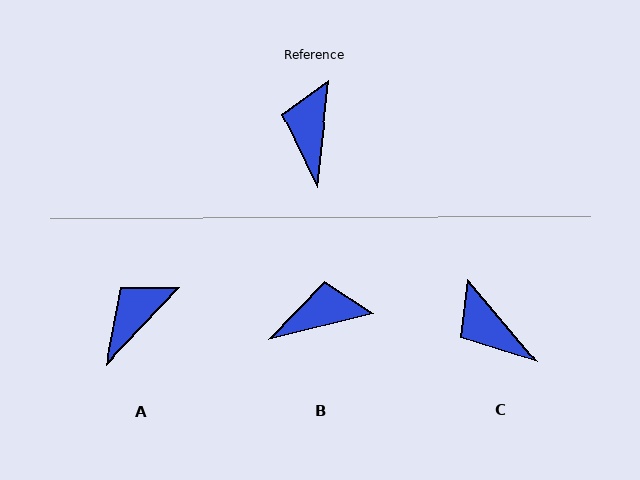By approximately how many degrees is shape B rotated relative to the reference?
Approximately 70 degrees clockwise.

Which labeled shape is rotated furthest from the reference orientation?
B, about 70 degrees away.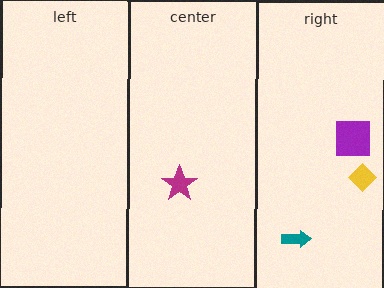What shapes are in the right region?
The yellow diamond, the purple square, the teal arrow.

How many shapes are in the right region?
3.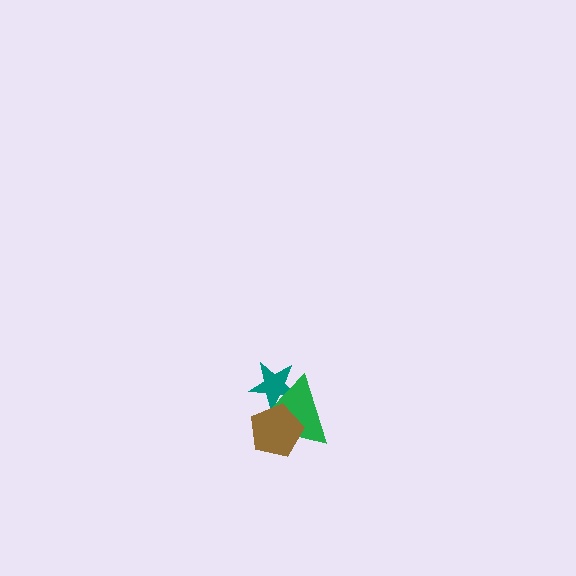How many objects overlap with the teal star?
2 objects overlap with the teal star.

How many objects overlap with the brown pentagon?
2 objects overlap with the brown pentagon.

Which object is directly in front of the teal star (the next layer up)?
The green triangle is directly in front of the teal star.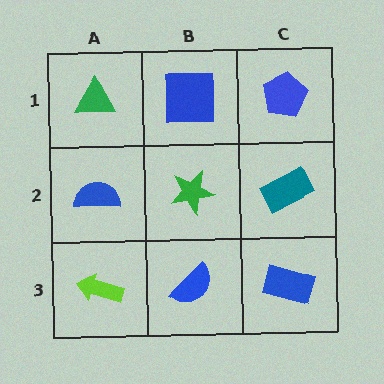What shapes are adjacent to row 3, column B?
A green star (row 2, column B), a lime arrow (row 3, column A), a blue rectangle (row 3, column C).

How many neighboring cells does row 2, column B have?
4.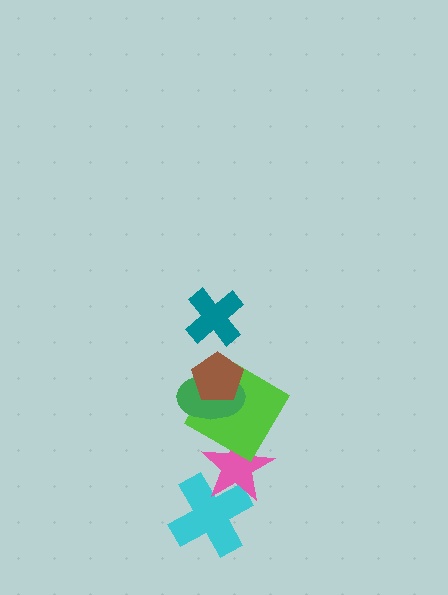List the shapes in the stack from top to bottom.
From top to bottom: the teal cross, the brown pentagon, the green ellipse, the lime diamond, the pink star, the cyan cross.